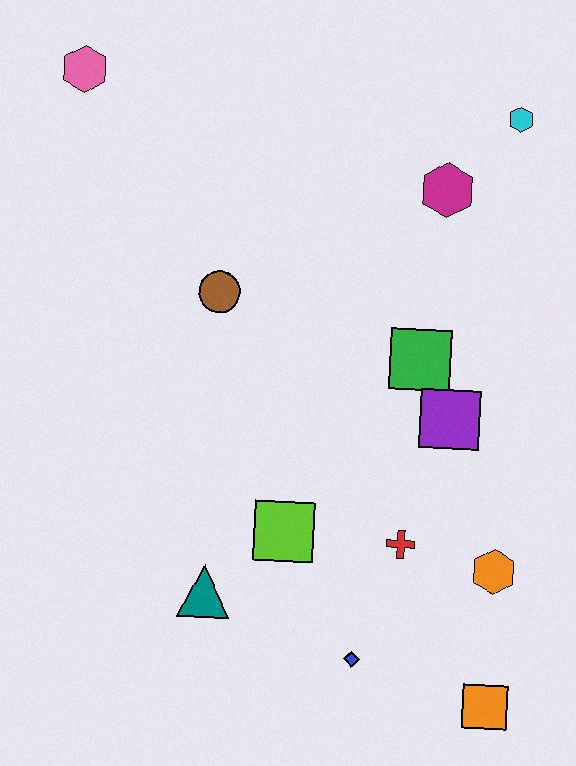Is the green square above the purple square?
Yes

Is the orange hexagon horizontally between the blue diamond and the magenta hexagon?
No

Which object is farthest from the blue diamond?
The pink hexagon is farthest from the blue diamond.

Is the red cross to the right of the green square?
No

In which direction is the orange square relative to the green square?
The orange square is below the green square.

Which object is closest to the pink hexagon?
The brown circle is closest to the pink hexagon.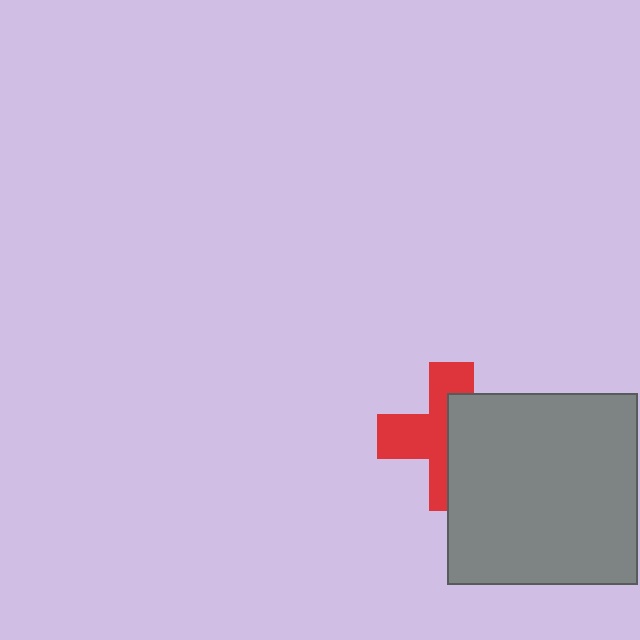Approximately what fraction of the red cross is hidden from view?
Roughly 48% of the red cross is hidden behind the gray square.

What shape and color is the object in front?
The object in front is a gray square.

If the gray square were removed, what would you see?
You would see the complete red cross.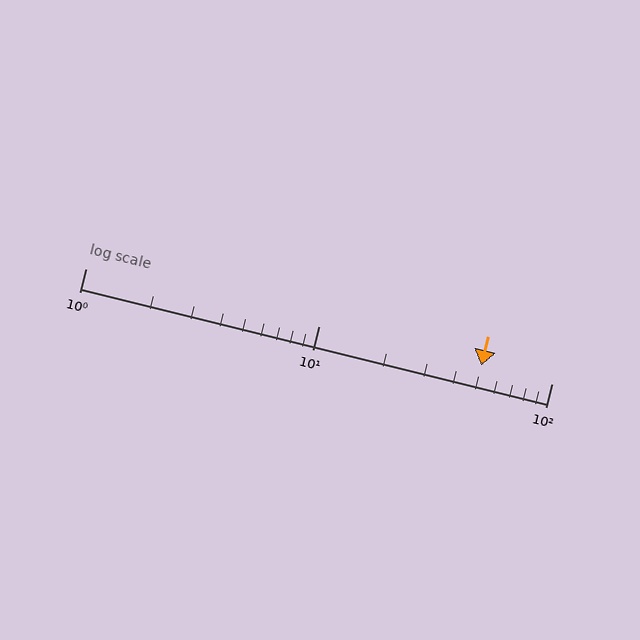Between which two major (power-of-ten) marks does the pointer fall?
The pointer is between 10 and 100.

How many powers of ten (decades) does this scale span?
The scale spans 2 decades, from 1 to 100.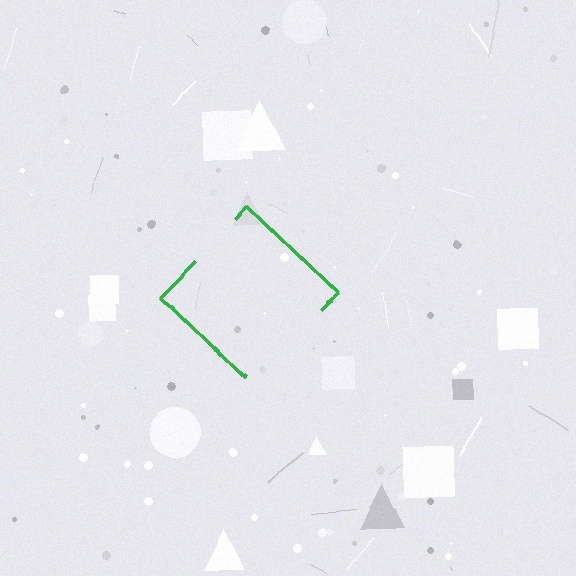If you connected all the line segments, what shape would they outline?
They would outline a diamond.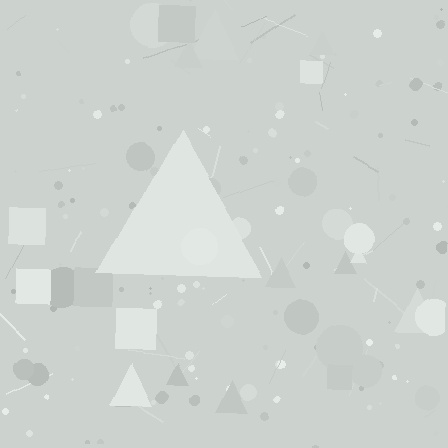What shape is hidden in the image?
A triangle is hidden in the image.